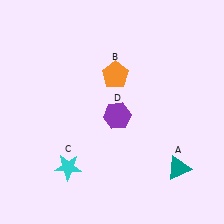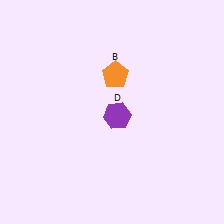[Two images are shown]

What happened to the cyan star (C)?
The cyan star (C) was removed in Image 2. It was in the bottom-left area of Image 1.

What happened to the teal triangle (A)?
The teal triangle (A) was removed in Image 2. It was in the bottom-right area of Image 1.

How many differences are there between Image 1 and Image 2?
There are 2 differences between the two images.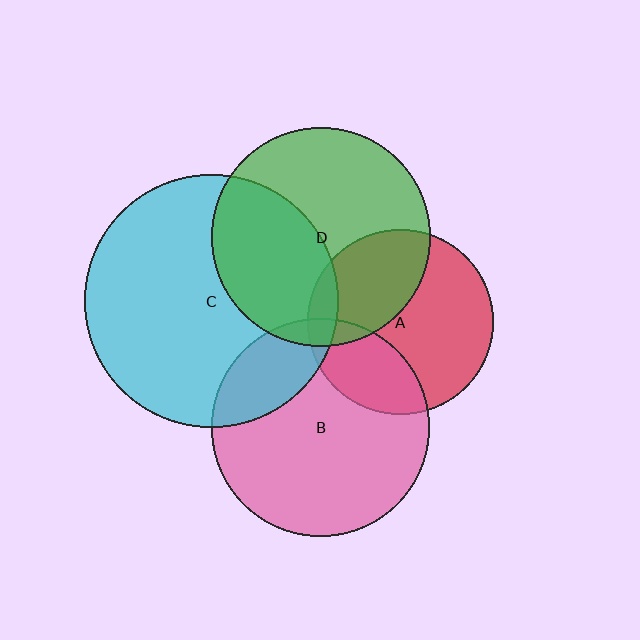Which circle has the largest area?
Circle C (cyan).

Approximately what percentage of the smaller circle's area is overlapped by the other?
Approximately 35%.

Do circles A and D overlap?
Yes.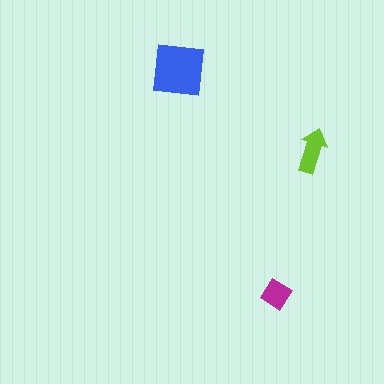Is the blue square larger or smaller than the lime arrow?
Larger.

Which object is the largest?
The blue square.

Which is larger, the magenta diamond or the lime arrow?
The lime arrow.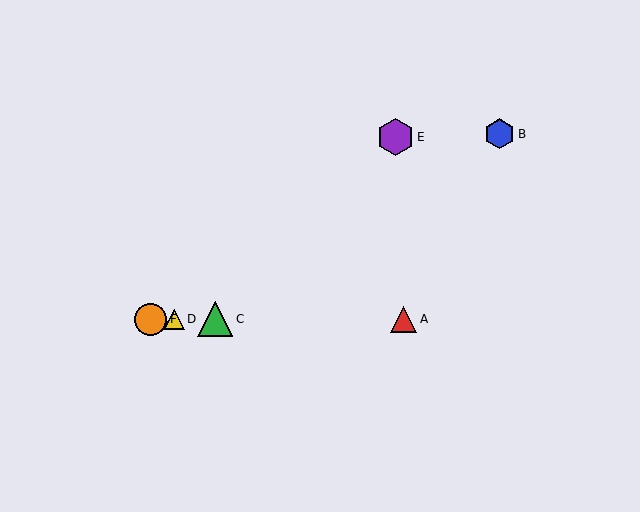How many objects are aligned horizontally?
4 objects (A, C, D, F) are aligned horizontally.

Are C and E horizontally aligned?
No, C is at y≈319 and E is at y≈137.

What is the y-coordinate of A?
Object A is at y≈319.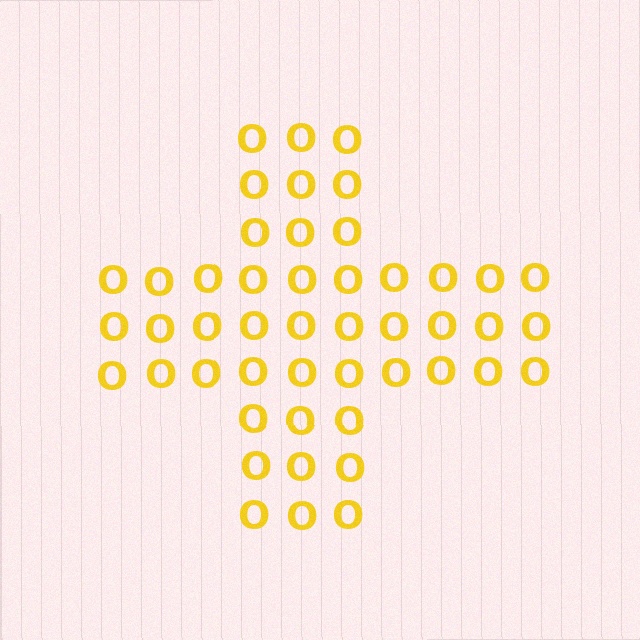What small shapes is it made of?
It is made of small letter O's.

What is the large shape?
The large shape is a cross.